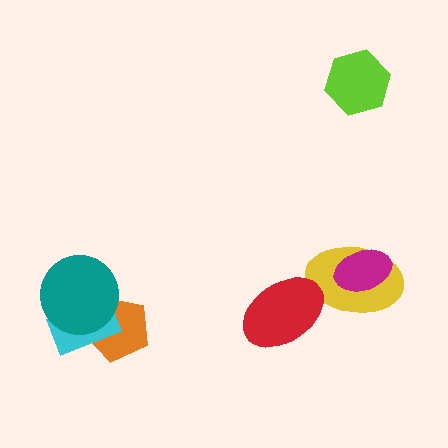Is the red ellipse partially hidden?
No, no other shape covers it.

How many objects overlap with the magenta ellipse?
1 object overlaps with the magenta ellipse.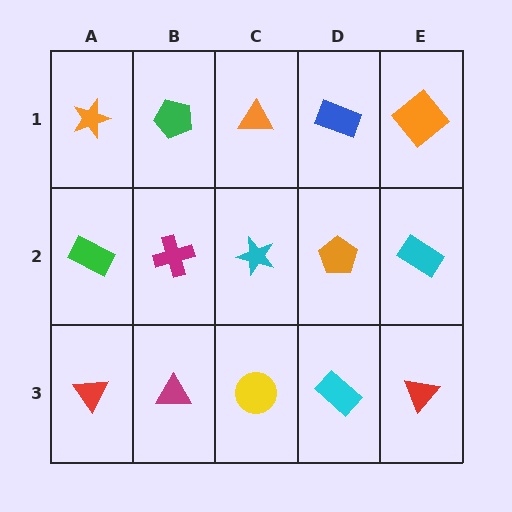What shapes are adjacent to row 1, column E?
A cyan rectangle (row 2, column E), a blue rectangle (row 1, column D).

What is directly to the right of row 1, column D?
An orange diamond.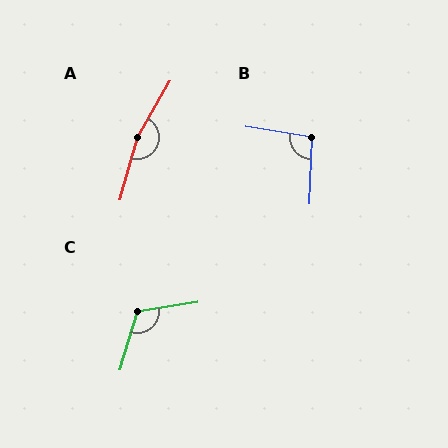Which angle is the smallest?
B, at approximately 98 degrees.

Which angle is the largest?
A, at approximately 166 degrees.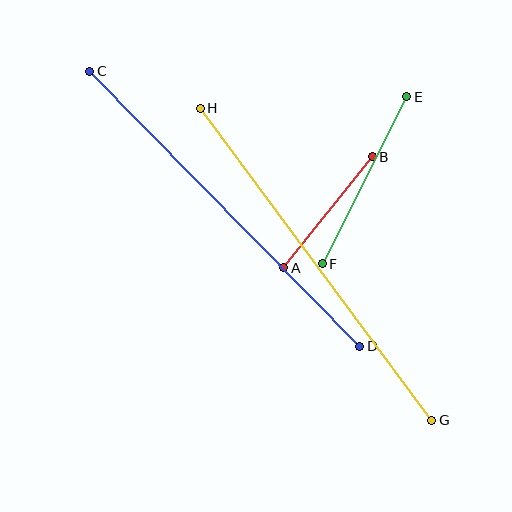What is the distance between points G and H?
The distance is approximately 388 pixels.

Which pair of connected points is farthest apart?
Points G and H are farthest apart.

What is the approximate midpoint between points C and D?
The midpoint is at approximately (225, 209) pixels.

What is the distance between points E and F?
The distance is approximately 187 pixels.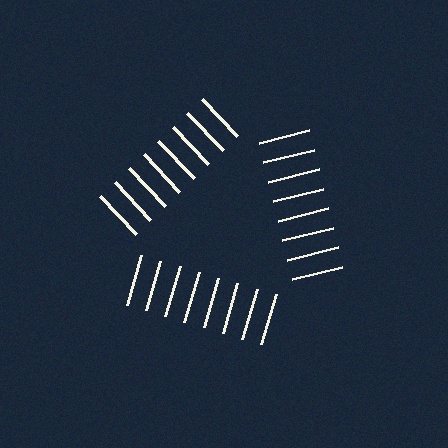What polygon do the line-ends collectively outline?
An illusory triangle — the line segments terminate on its edges but no continuous stroke is drawn.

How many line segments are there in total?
24 — 8 along each of the 3 edges.